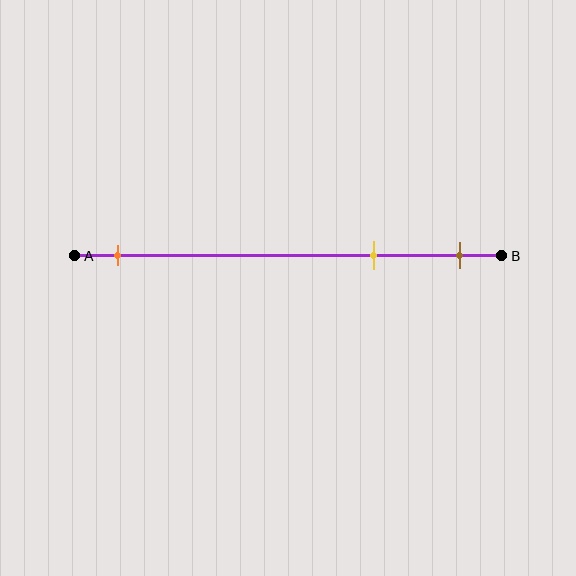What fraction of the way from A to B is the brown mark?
The brown mark is approximately 90% (0.9) of the way from A to B.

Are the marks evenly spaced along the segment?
No, the marks are not evenly spaced.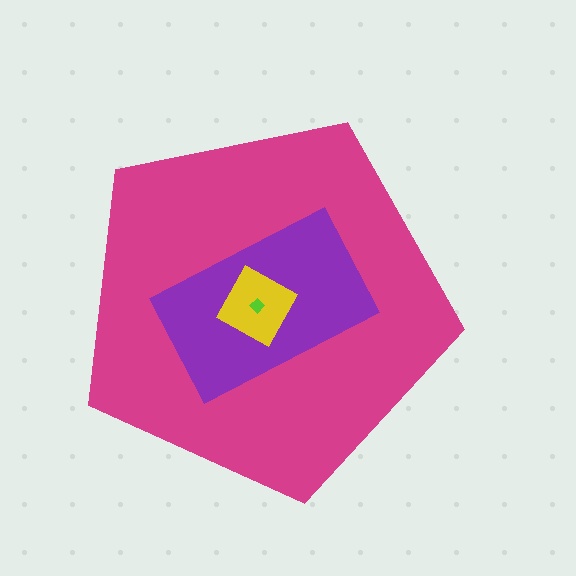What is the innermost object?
The lime diamond.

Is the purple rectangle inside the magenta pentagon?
Yes.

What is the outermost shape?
The magenta pentagon.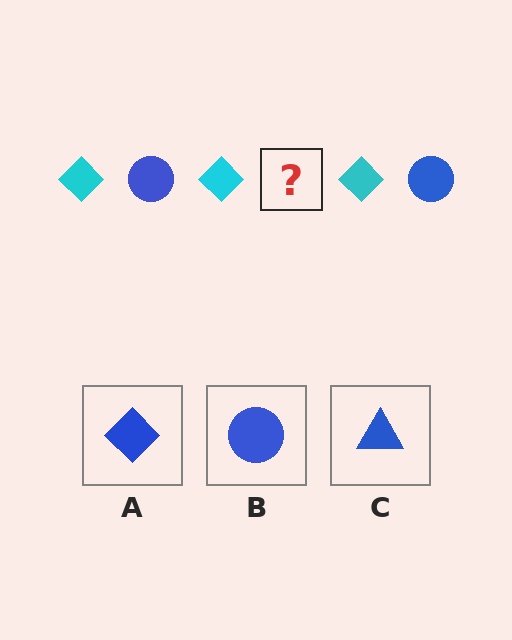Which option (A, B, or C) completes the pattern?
B.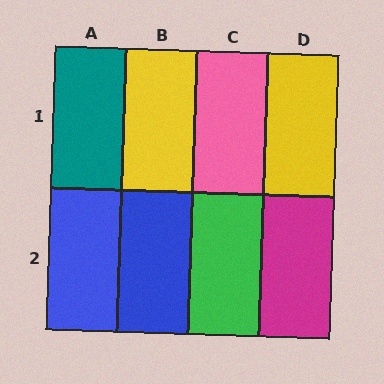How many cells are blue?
2 cells are blue.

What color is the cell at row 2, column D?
Magenta.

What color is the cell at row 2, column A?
Blue.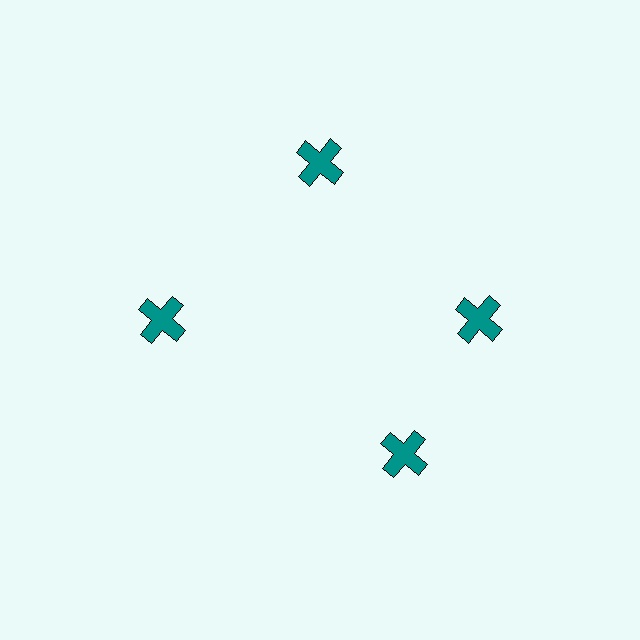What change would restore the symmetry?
The symmetry would be restored by rotating it back into even spacing with its neighbors so that all 4 crosses sit at equal angles and equal distance from the center.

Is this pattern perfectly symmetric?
No. The 4 teal crosses are arranged in a ring, but one element near the 6 o'clock position is rotated out of alignment along the ring, breaking the 4-fold rotational symmetry.